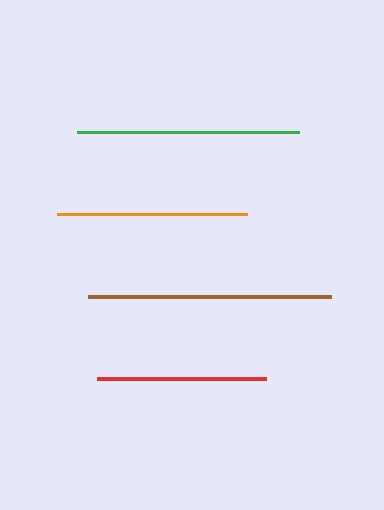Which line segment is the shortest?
The red line is the shortest at approximately 169 pixels.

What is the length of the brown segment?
The brown segment is approximately 243 pixels long.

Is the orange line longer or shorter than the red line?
The orange line is longer than the red line.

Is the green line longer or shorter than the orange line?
The green line is longer than the orange line.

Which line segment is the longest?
The brown line is the longest at approximately 243 pixels.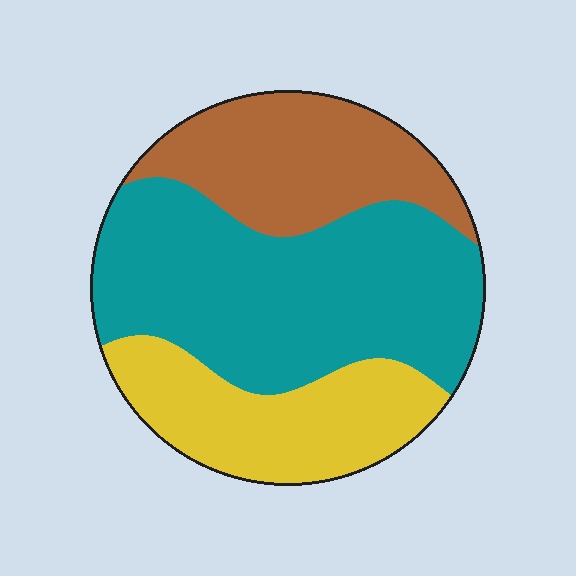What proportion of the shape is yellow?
Yellow covers about 25% of the shape.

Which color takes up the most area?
Teal, at roughly 50%.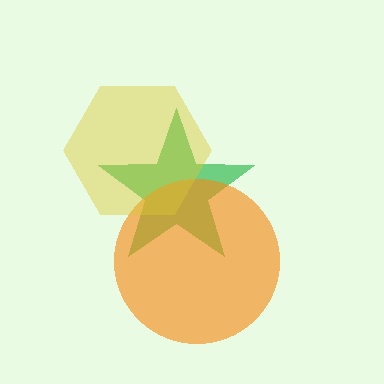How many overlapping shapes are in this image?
There are 3 overlapping shapes in the image.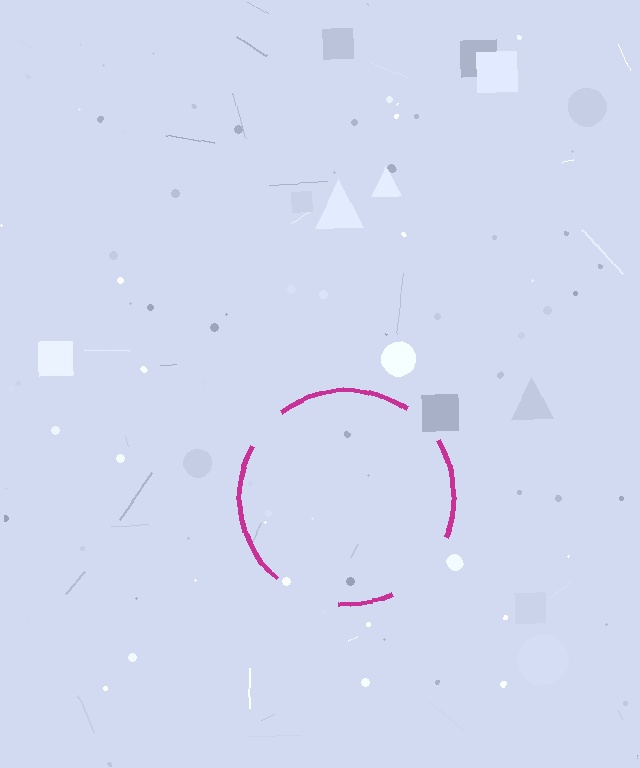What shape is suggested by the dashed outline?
The dashed outline suggests a circle.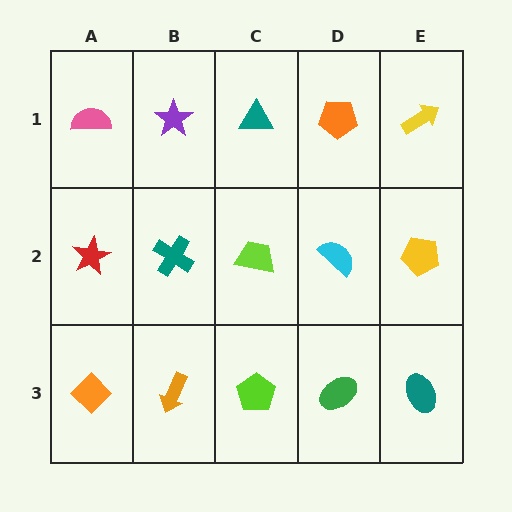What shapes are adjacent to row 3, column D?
A cyan semicircle (row 2, column D), a lime pentagon (row 3, column C), a teal ellipse (row 3, column E).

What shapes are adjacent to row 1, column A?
A red star (row 2, column A), a purple star (row 1, column B).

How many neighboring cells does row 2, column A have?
3.